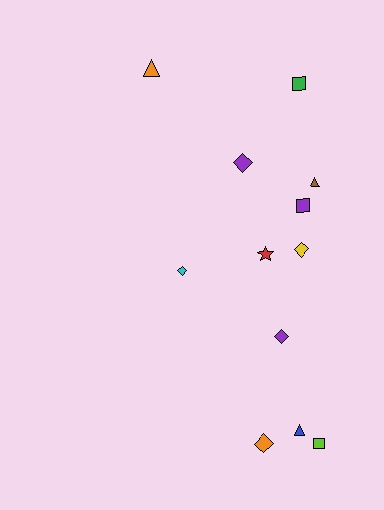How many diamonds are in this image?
There are 5 diamonds.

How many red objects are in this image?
There is 1 red object.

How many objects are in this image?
There are 12 objects.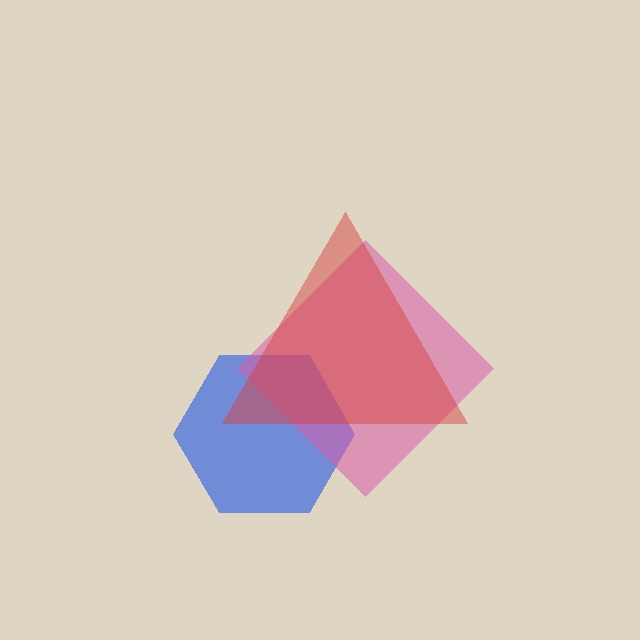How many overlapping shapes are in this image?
There are 3 overlapping shapes in the image.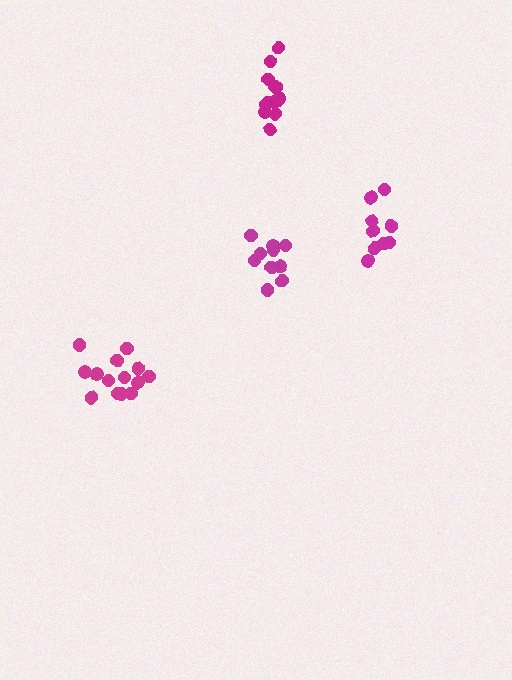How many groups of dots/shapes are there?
There are 4 groups.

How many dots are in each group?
Group 1: 14 dots, Group 2: 9 dots, Group 3: 10 dots, Group 4: 14 dots (47 total).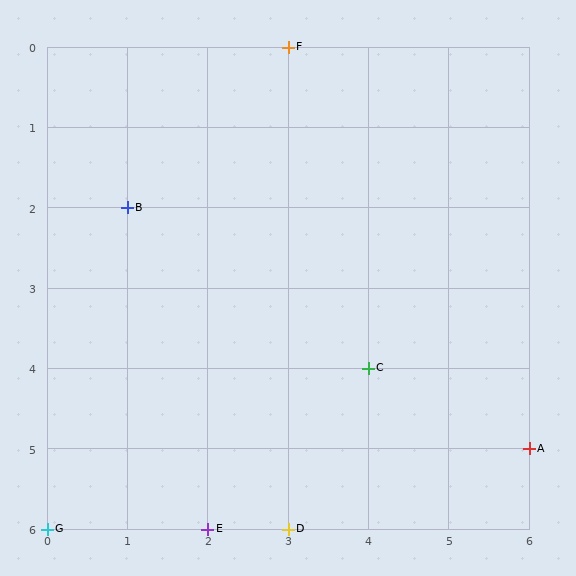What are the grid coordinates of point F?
Point F is at grid coordinates (3, 0).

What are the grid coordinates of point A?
Point A is at grid coordinates (6, 5).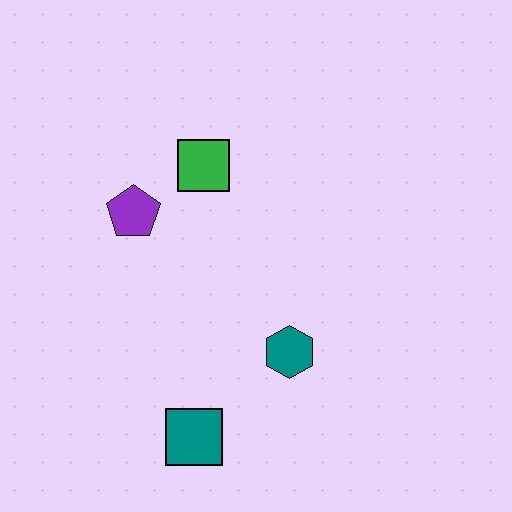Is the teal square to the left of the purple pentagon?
No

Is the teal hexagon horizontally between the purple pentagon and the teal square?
No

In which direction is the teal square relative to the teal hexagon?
The teal square is to the left of the teal hexagon.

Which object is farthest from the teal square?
The green square is farthest from the teal square.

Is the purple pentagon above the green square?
No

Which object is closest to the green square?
The purple pentagon is closest to the green square.